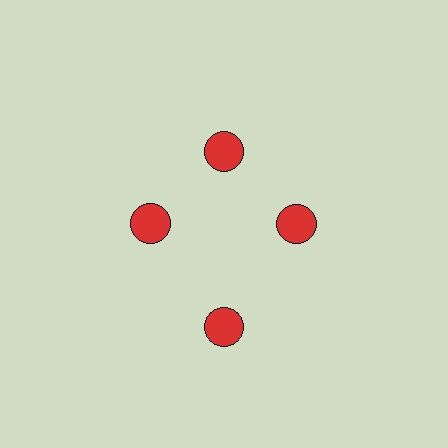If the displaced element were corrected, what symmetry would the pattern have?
It would have 4-fold rotational symmetry — the pattern would map onto itself every 90 degrees.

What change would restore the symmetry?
The symmetry would be restored by moving it inward, back onto the ring so that all 4 circles sit at equal angles and equal distance from the center.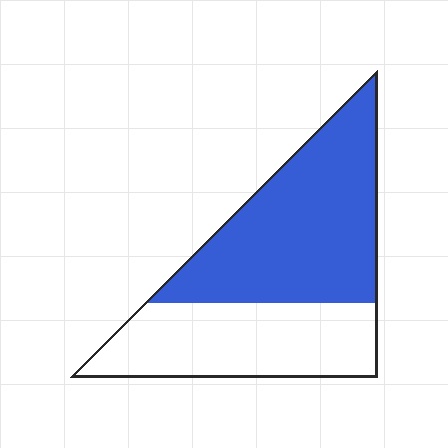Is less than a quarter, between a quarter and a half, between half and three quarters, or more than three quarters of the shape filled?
Between half and three quarters.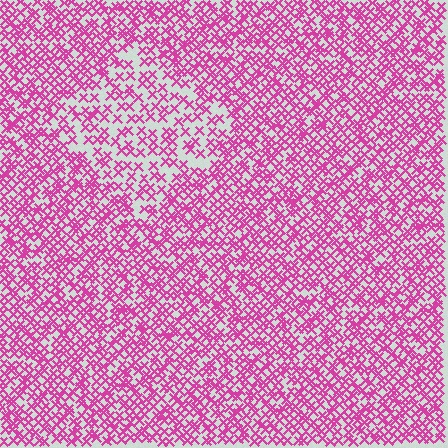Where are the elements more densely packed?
The elements are more densely packed outside the diamond boundary.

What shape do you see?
I see a diamond.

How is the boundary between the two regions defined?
The boundary is defined by a change in element density (approximately 1.8x ratio). All elements are the same color, size, and shape.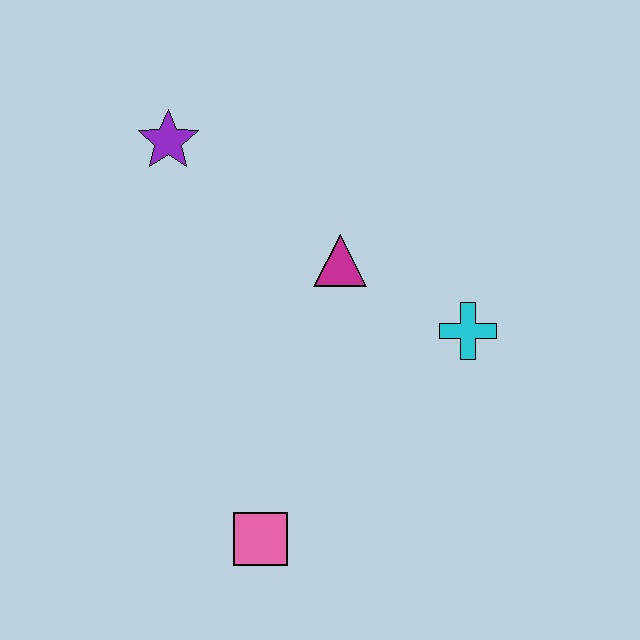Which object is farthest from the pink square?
The purple star is farthest from the pink square.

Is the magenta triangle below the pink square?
No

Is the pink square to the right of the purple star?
Yes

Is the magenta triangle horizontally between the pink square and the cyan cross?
Yes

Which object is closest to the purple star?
The magenta triangle is closest to the purple star.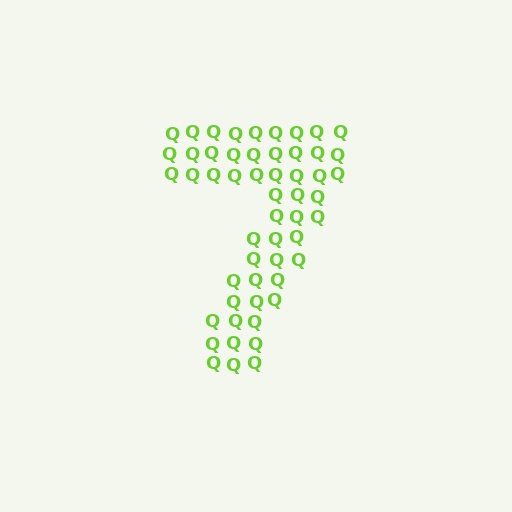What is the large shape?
The large shape is the digit 7.